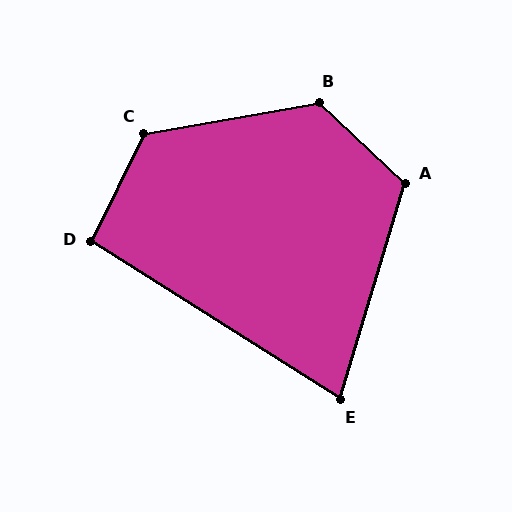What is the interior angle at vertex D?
Approximately 96 degrees (obtuse).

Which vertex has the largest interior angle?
B, at approximately 127 degrees.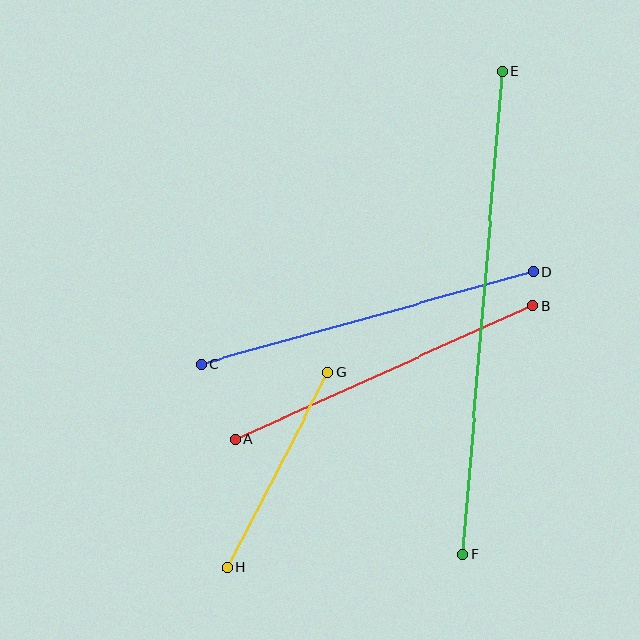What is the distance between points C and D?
The distance is approximately 344 pixels.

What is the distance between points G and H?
The distance is approximately 220 pixels.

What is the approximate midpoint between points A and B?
The midpoint is at approximately (384, 373) pixels.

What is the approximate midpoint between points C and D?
The midpoint is at approximately (367, 318) pixels.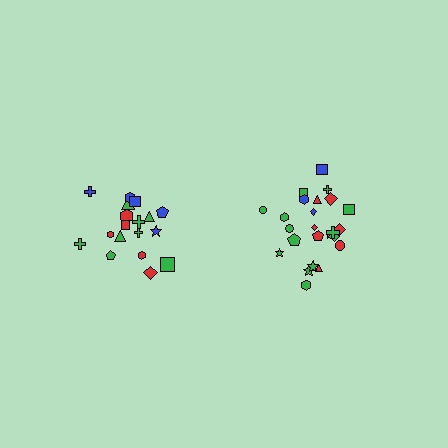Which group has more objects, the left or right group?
The right group.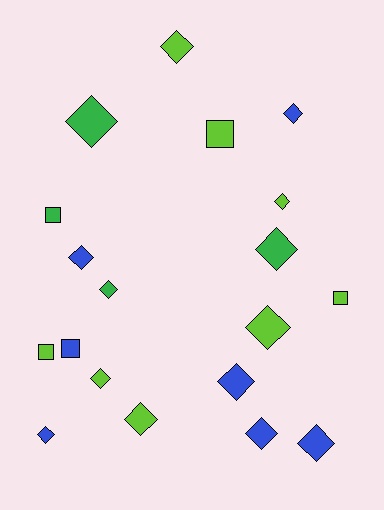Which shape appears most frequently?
Diamond, with 14 objects.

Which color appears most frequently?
Lime, with 8 objects.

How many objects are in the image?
There are 19 objects.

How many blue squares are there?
There is 1 blue square.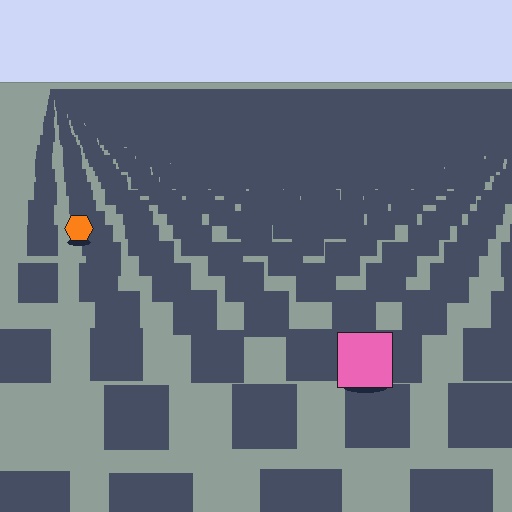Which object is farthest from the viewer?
The orange hexagon is farthest from the viewer. It appears smaller and the ground texture around it is denser.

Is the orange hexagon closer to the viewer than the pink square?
No. The pink square is closer — you can tell from the texture gradient: the ground texture is coarser near it.